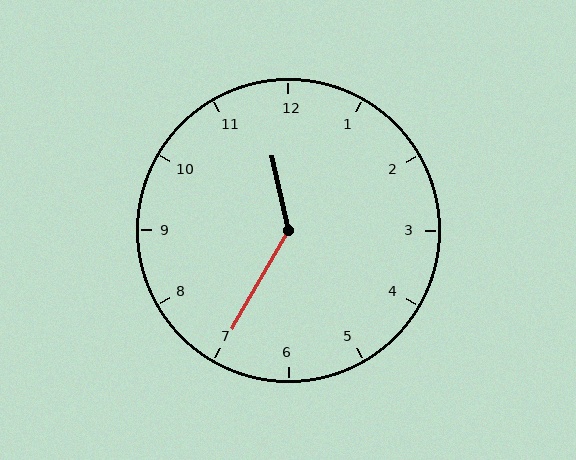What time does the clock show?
11:35.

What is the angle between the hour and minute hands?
Approximately 138 degrees.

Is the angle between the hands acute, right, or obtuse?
It is obtuse.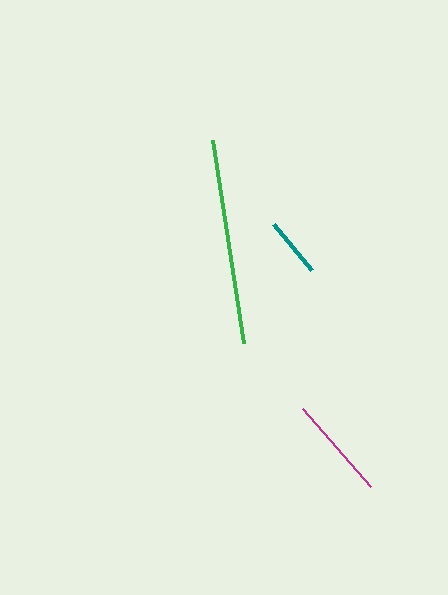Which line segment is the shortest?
The teal line is the shortest at approximately 61 pixels.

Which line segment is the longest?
The green line is the longest at approximately 206 pixels.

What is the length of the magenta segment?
The magenta segment is approximately 103 pixels long.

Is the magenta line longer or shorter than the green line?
The green line is longer than the magenta line.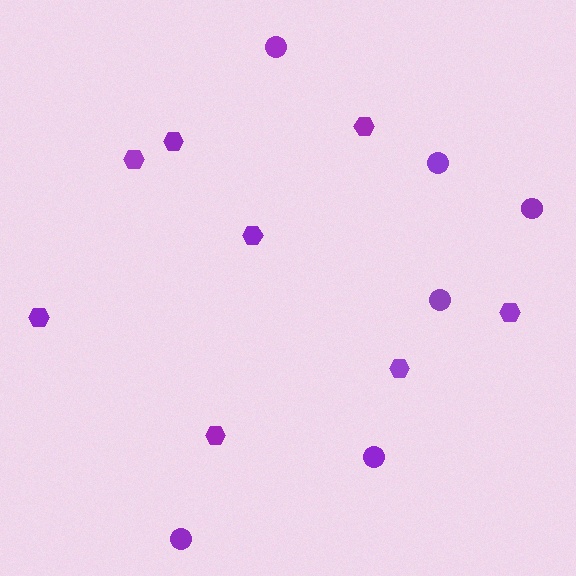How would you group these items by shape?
There are 2 groups: one group of hexagons (8) and one group of circles (6).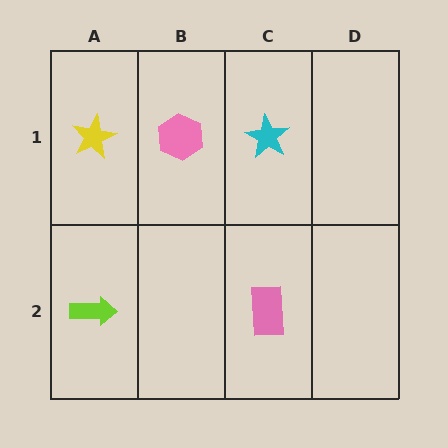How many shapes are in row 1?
3 shapes.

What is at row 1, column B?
A pink hexagon.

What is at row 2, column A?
A lime arrow.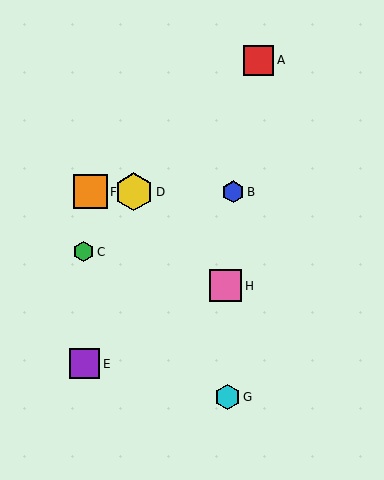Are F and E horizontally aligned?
No, F is at y≈192 and E is at y≈364.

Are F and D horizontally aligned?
Yes, both are at y≈192.